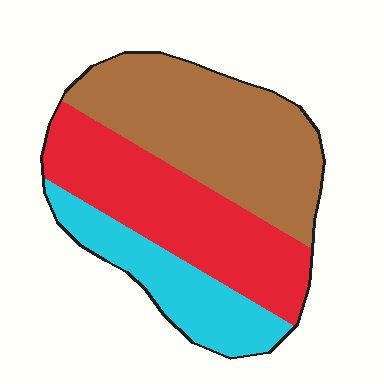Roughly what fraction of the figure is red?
Red takes up about three eighths (3/8) of the figure.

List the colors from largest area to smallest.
From largest to smallest: brown, red, cyan.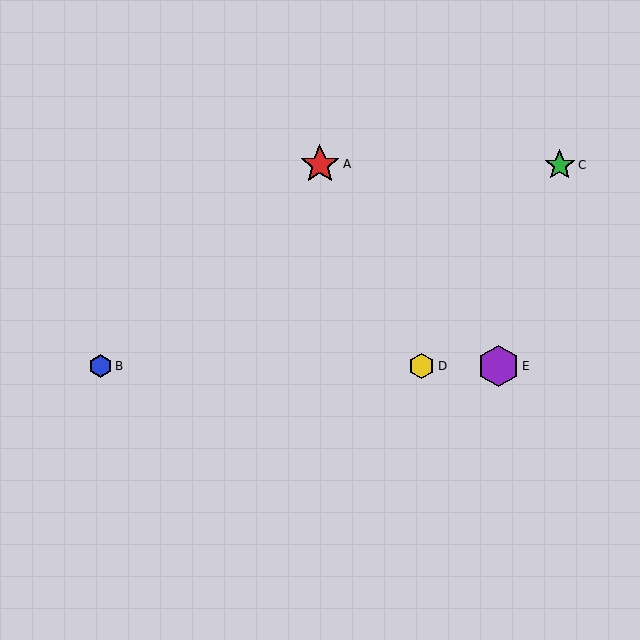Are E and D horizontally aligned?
Yes, both are at y≈366.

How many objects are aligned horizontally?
3 objects (B, D, E) are aligned horizontally.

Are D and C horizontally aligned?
No, D is at y≈366 and C is at y≈165.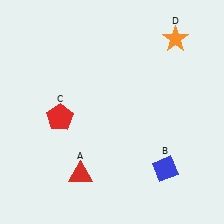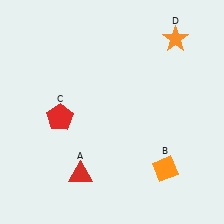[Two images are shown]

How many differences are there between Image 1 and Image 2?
There is 1 difference between the two images.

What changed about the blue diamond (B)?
In Image 1, B is blue. In Image 2, it changed to orange.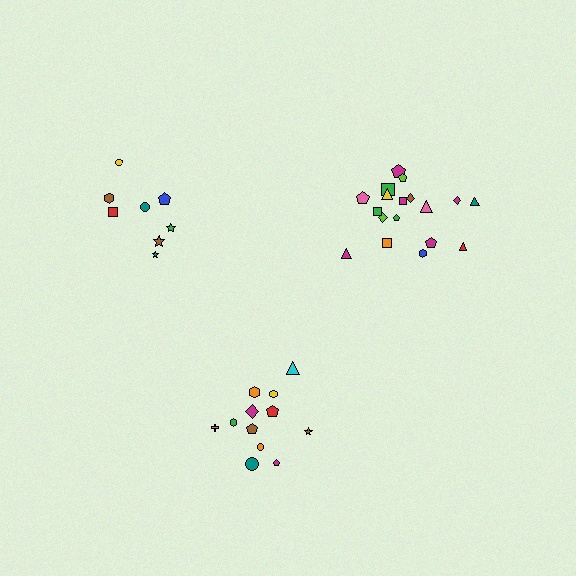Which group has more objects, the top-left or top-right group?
The top-right group.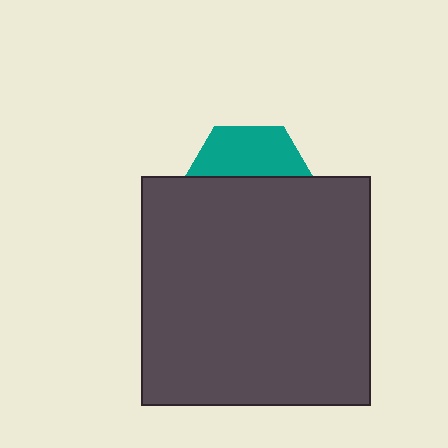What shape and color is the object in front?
The object in front is a dark gray square.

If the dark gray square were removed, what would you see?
You would see the complete teal hexagon.